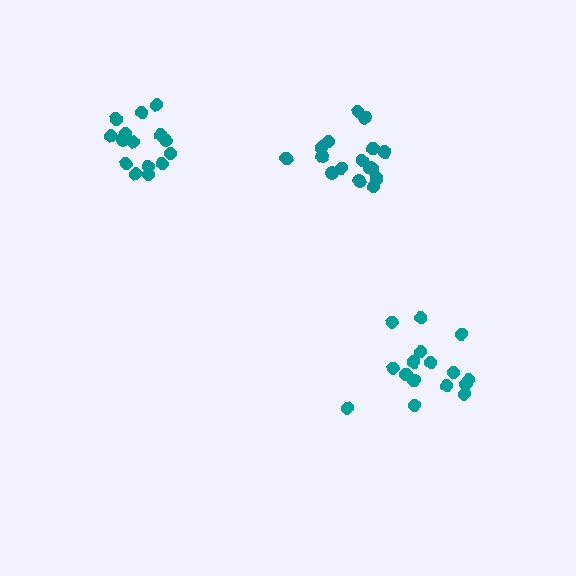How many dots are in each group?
Group 1: 16 dots, Group 2: 16 dots, Group 3: 15 dots (47 total).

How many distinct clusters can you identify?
There are 3 distinct clusters.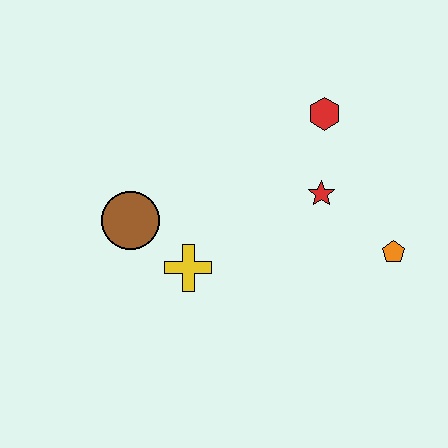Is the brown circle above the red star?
No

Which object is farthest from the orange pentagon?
The brown circle is farthest from the orange pentagon.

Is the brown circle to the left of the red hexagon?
Yes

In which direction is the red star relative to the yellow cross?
The red star is to the right of the yellow cross.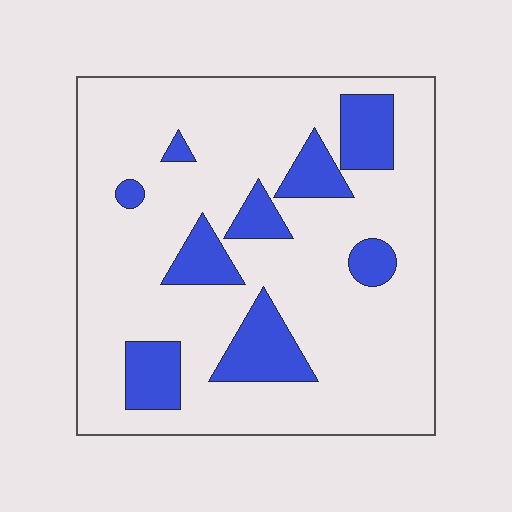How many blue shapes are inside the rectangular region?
9.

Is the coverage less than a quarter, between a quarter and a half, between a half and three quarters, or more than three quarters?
Less than a quarter.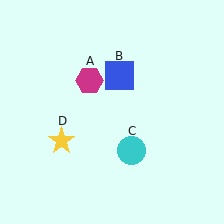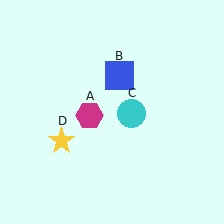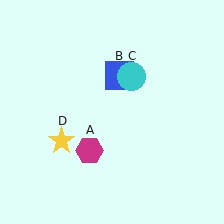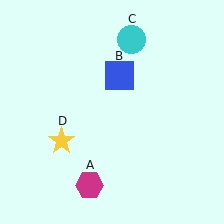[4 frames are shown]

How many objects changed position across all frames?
2 objects changed position: magenta hexagon (object A), cyan circle (object C).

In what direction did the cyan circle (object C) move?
The cyan circle (object C) moved up.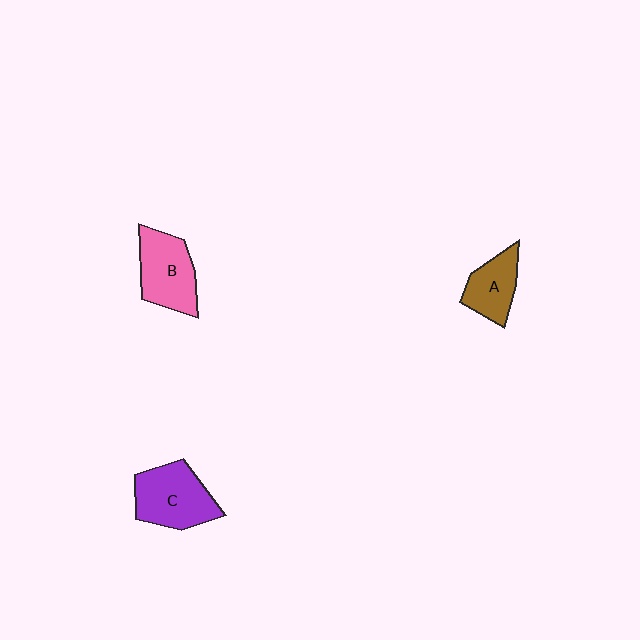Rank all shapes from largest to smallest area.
From largest to smallest: C (purple), B (pink), A (brown).